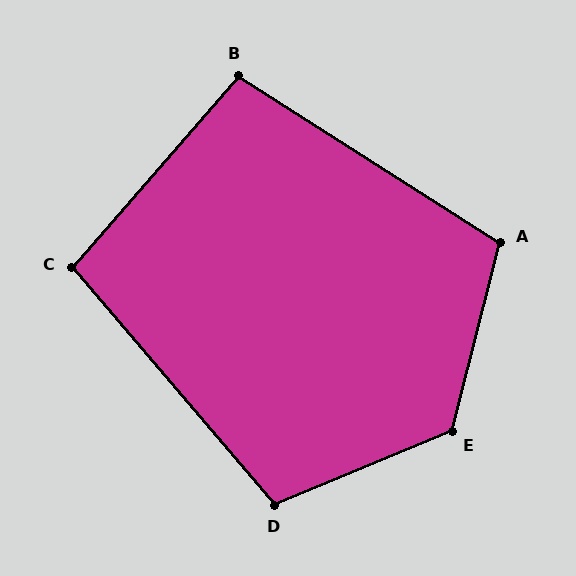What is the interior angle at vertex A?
Approximately 108 degrees (obtuse).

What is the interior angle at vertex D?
Approximately 108 degrees (obtuse).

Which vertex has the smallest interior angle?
C, at approximately 98 degrees.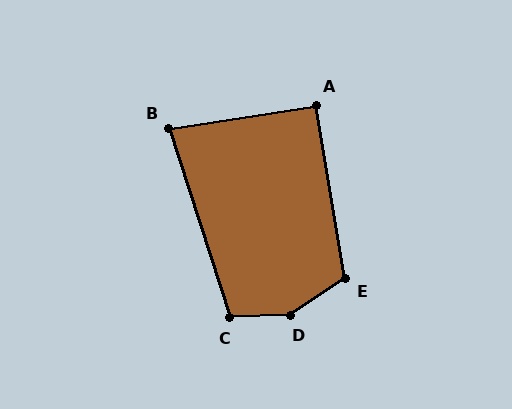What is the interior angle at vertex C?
Approximately 106 degrees (obtuse).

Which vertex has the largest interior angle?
D, at approximately 148 degrees.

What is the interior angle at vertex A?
Approximately 91 degrees (approximately right).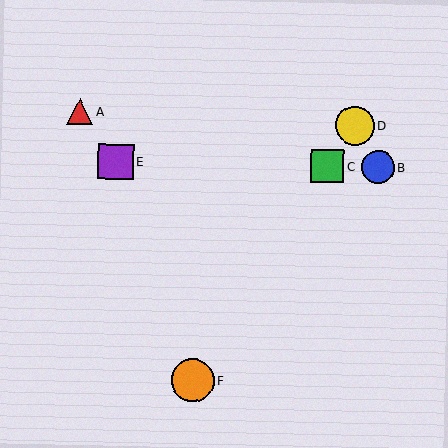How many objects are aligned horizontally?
3 objects (B, C, E) are aligned horizontally.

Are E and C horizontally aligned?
Yes, both are at y≈162.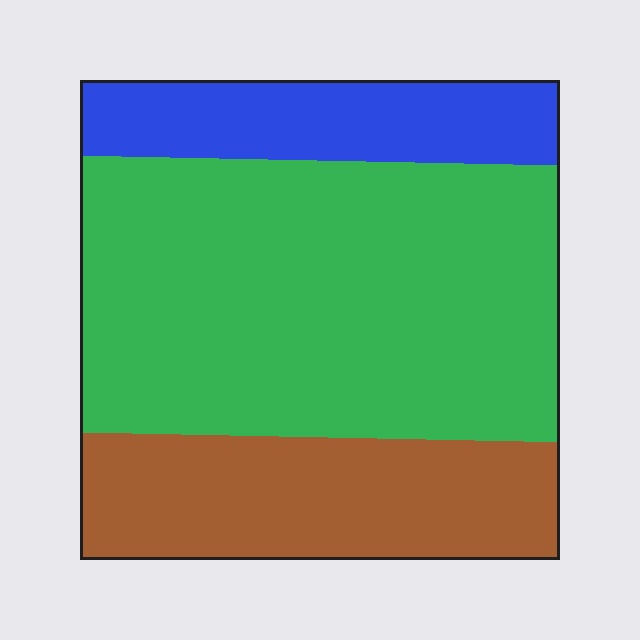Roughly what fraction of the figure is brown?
Brown takes up about one quarter (1/4) of the figure.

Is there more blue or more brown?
Brown.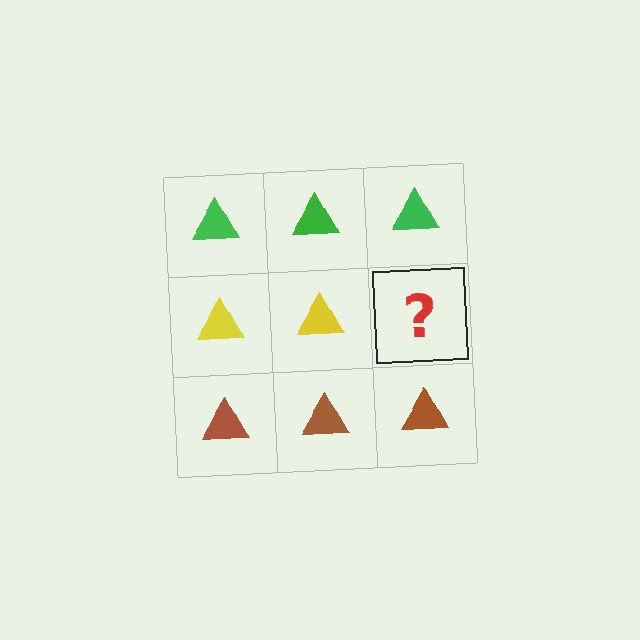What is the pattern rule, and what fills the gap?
The rule is that each row has a consistent color. The gap should be filled with a yellow triangle.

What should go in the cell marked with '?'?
The missing cell should contain a yellow triangle.